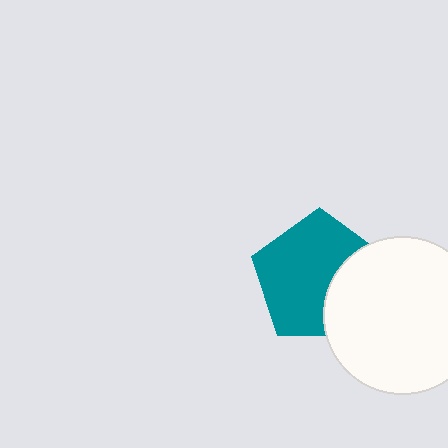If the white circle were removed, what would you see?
You would see the complete teal pentagon.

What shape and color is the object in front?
The object in front is a white circle.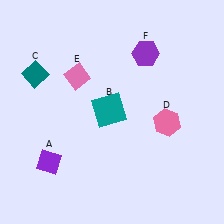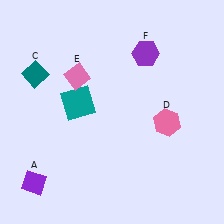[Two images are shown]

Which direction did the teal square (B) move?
The teal square (B) moved left.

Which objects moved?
The objects that moved are: the purple diamond (A), the teal square (B).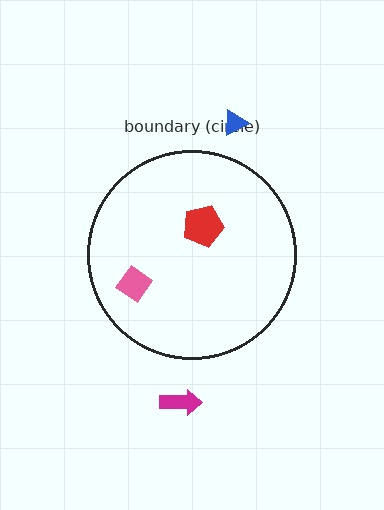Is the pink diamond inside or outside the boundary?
Inside.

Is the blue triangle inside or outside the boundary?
Outside.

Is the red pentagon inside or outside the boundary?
Inside.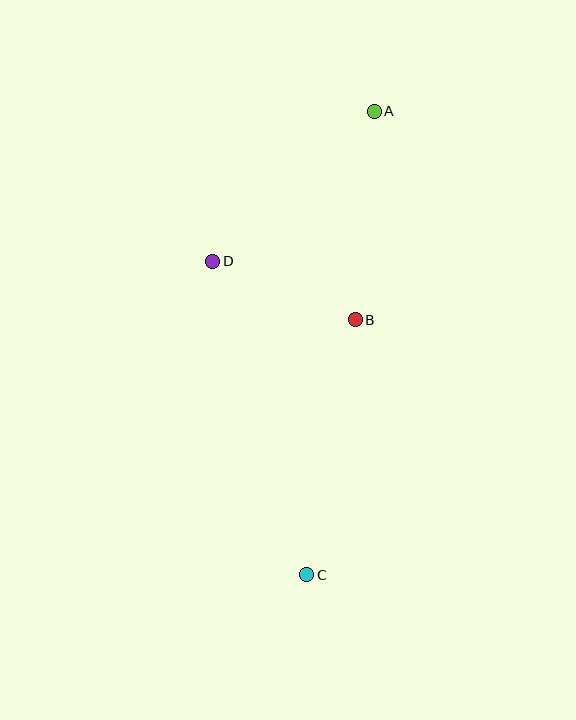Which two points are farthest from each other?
Points A and C are farthest from each other.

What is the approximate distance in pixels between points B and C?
The distance between B and C is approximately 260 pixels.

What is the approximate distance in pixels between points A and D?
The distance between A and D is approximately 220 pixels.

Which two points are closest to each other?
Points B and D are closest to each other.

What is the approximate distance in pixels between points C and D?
The distance between C and D is approximately 327 pixels.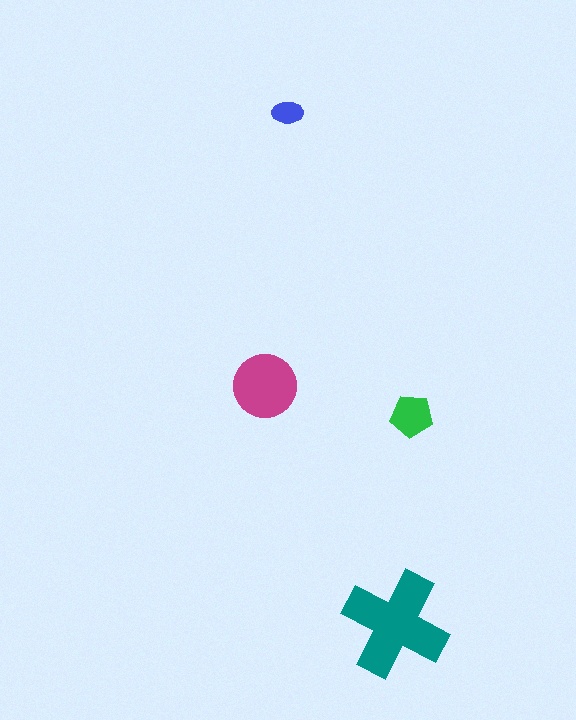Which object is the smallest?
The blue ellipse.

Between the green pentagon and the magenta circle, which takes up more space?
The magenta circle.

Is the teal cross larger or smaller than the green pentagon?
Larger.